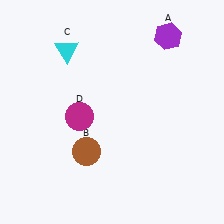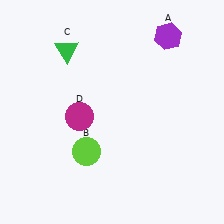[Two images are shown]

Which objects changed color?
B changed from brown to lime. C changed from cyan to green.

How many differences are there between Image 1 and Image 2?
There are 2 differences between the two images.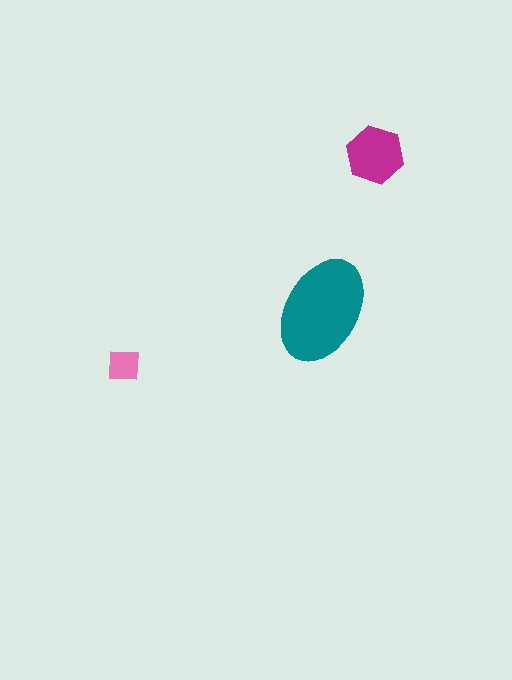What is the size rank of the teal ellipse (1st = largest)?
1st.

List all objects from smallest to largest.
The pink square, the magenta hexagon, the teal ellipse.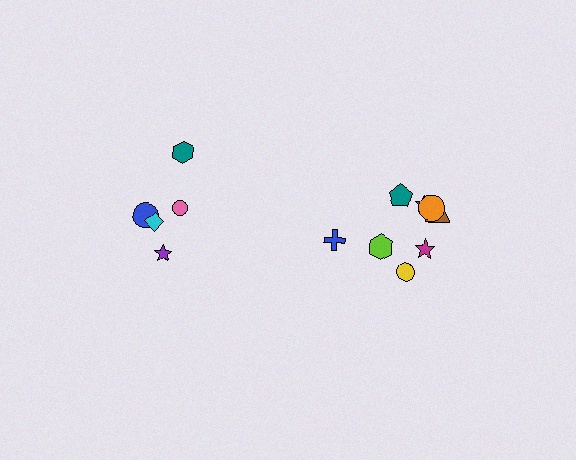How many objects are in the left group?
There are 5 objects.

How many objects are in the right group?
There are 8 objects.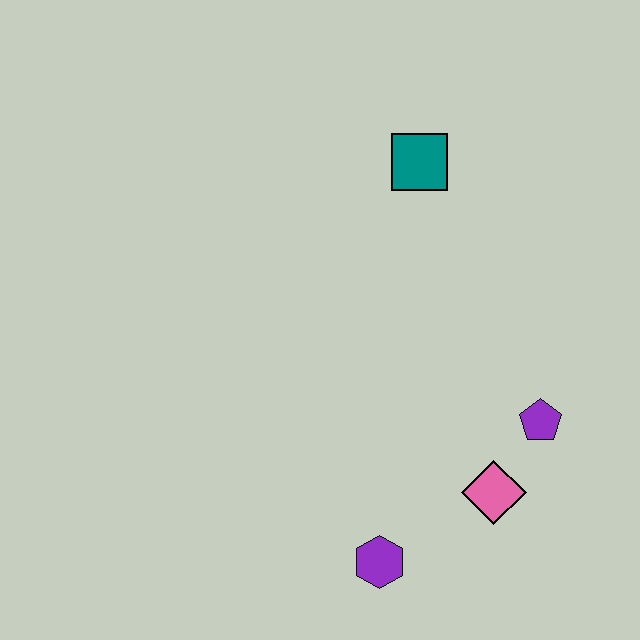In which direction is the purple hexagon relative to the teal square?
The purple hexagon is below the teal square.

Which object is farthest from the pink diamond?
The teal square is farthest from the pink diamond.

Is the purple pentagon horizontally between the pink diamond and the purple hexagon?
No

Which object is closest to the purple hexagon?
The pink diamond is closest to the purple hexagon.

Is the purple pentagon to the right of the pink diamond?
Yes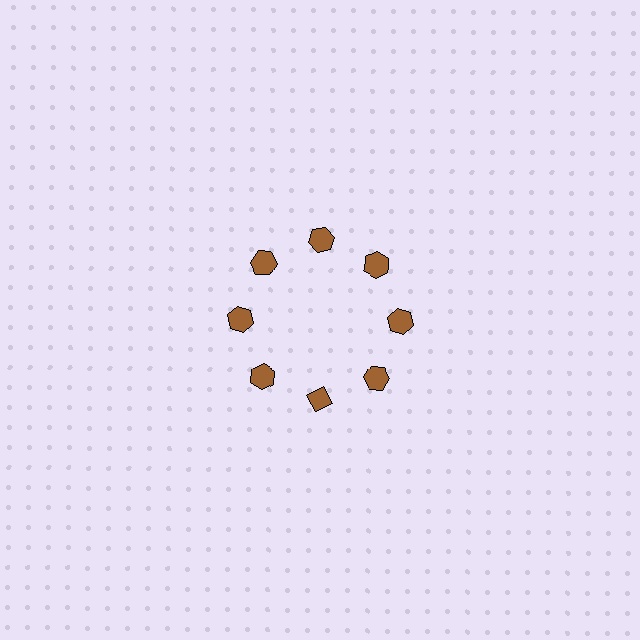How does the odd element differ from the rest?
It has a different shape: diamond instead of hexagon.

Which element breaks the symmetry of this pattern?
The brown diamond at roughly the 6 o'clock position breaks the symmetry. All other shapes are brown hexagons.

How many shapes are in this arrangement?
There are 8 shapes arranged in a ring pattern.